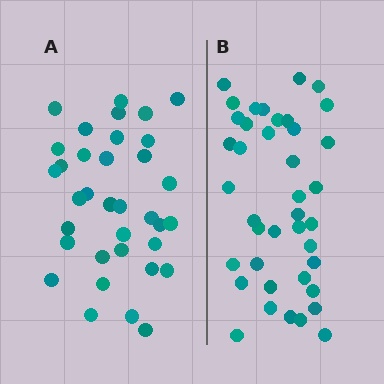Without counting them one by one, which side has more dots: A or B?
Region B (the right region) has more dots.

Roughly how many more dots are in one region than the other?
Region B has about 5 more dots than region A.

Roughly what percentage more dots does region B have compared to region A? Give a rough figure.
About 15% more.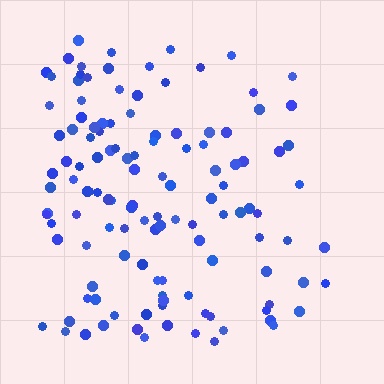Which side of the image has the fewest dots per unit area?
The right.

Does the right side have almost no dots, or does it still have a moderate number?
Still a moderate number, just noticeably fewer than the left.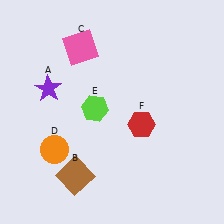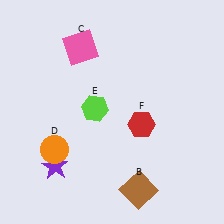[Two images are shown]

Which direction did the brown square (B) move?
The brown square (B) moved right.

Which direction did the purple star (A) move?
The purple star (A) moved down.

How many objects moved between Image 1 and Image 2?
2 objects moved between the two images.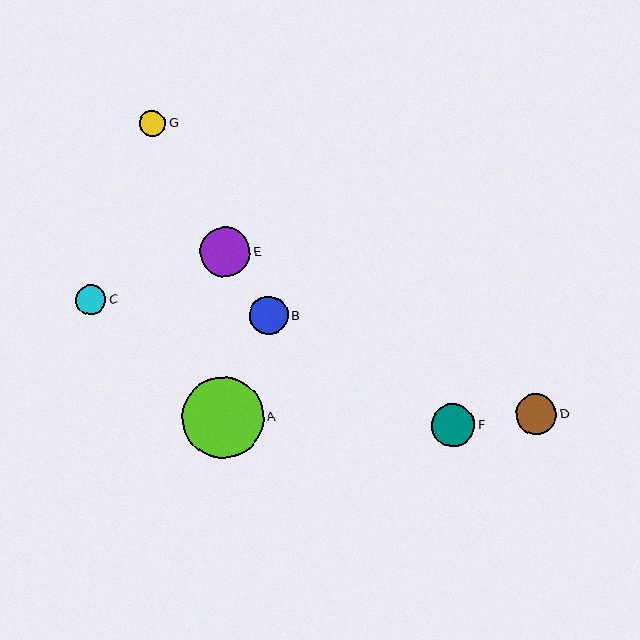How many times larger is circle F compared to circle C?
Circle F is approximately 1.5 times the size of circle C.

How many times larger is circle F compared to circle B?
Circle F is approximately 1.1 times the size of circle B.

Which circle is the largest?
Circle A is the largest with a size of approximately 81 pixels.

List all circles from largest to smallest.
From largest to smallest: A, E, F, D, B, C, G.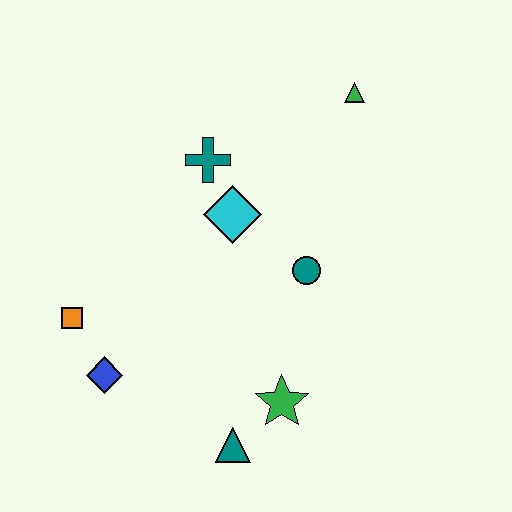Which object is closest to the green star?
The teal triangle is closest to the green star.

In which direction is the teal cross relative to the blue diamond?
The teal cross is above the blue diamond.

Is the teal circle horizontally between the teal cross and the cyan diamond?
No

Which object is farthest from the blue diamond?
The green triangle is farthest from the blue diamond.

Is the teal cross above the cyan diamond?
Yes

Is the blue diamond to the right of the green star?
No